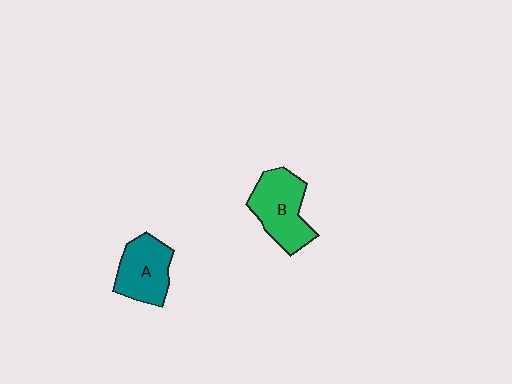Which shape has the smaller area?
Shape A (teal).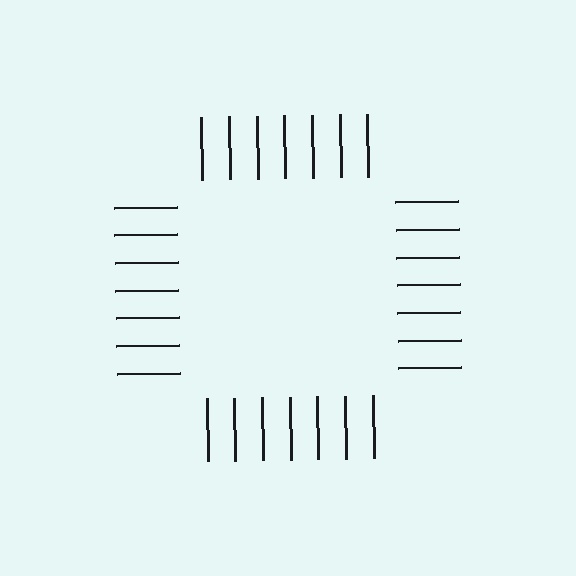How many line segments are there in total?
28 — 7 along each of the 4 edges.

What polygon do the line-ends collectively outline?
An illusory square — the line segments terminate on its edges but no continuous stroke is drawn.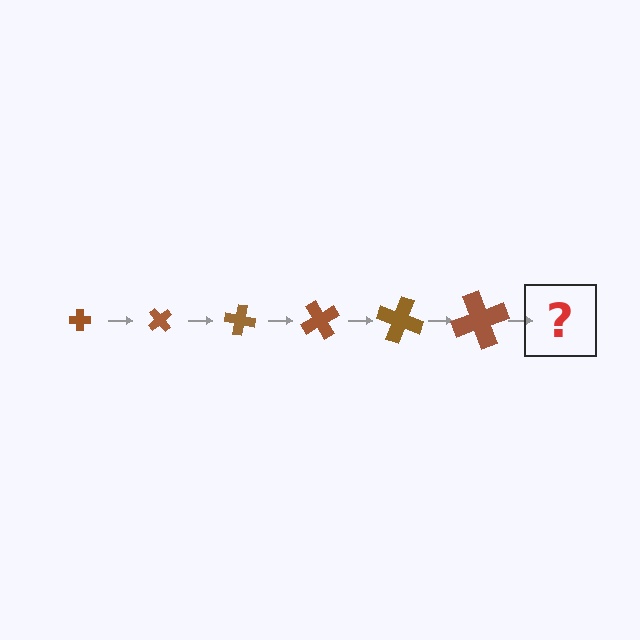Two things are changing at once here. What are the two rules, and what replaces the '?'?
The two rules are that the cross grows larger each step and it rotates 50 degrees each step. The '?' should be a cross, larger than the previous one and rotated 300 degrees from the start.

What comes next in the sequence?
The next element should be a cross, larger than the previous one and rotated 300 degrees from the start.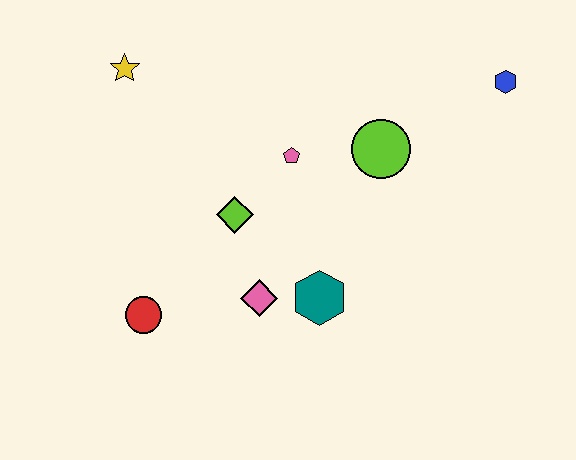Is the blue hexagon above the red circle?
Yes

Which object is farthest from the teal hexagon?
The yellow star is farthest from the teal hexagon.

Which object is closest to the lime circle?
The pink pentagon is closest to the lime circle.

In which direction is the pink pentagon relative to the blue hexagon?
The pink pentagon is to the left of the blue hexagon.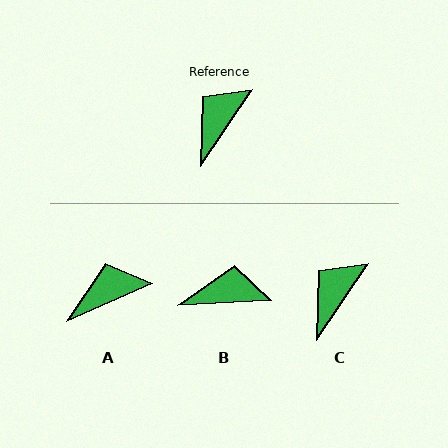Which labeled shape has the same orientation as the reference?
C.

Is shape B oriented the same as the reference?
No, it is off by about 53 degrees.